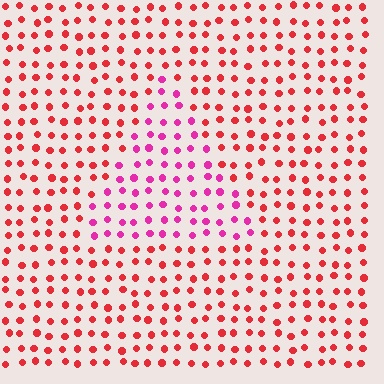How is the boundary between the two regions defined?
The boundary is defined purely by a slight shift in hue (about 37 degrees). Spacing, size, and orientation are identical on both sides.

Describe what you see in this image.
The image is filled with small red elements in a uniform arrangement. A triangle-shaped region is visible where the elements are tinted to a slightly different hue, forming a subtle color boundary.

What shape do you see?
I see a triangle.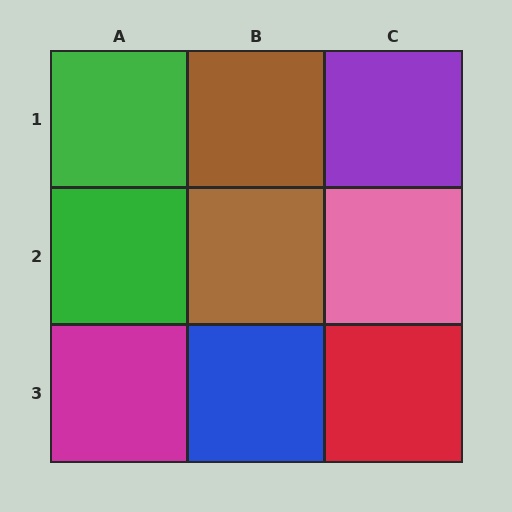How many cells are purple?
1 cell is purple.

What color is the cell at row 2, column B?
Brown.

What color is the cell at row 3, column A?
Magenta.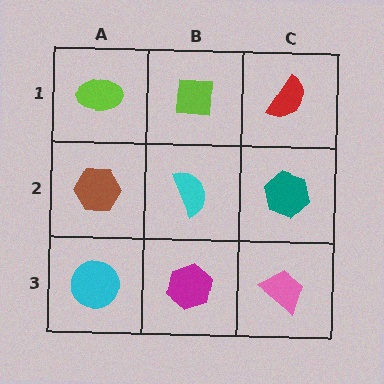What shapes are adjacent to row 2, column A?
A lime ellipse (row 1, column A), a cyan circle (row 3, column A), a cyan semicircle (row 2, column B).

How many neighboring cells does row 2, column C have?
3.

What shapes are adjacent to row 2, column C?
A red semicircle (row 1, column C), a pink trapezoid (row 3, column C), a cyan semicircle (row 2, column B).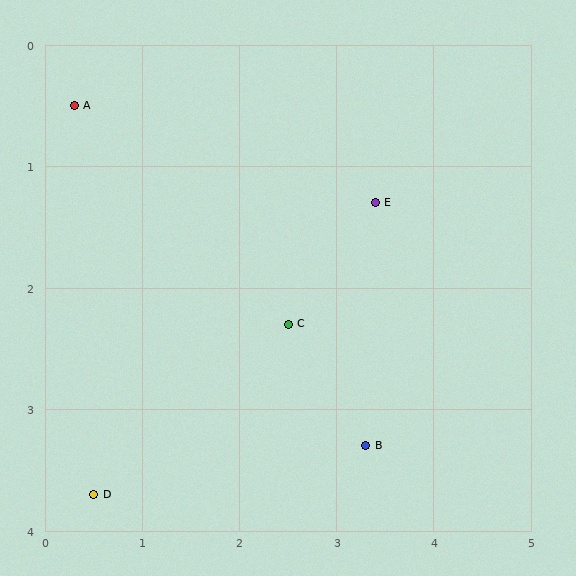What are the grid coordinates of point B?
Point B is at approximately (3.3, 3.3).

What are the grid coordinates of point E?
Point E is at approximately (3.4, 1.3).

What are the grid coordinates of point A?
Point A is at approximately (0.3, 0.5).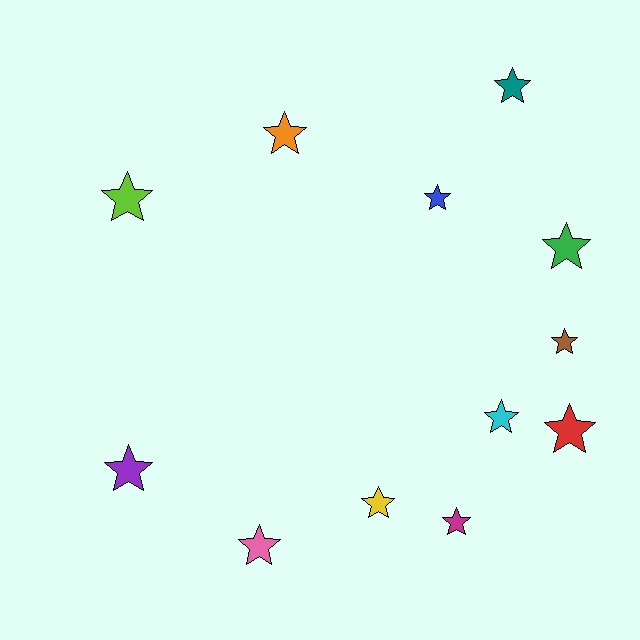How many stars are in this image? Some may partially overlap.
There are 12 stars.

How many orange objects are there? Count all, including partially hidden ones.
There is 1 orange object.